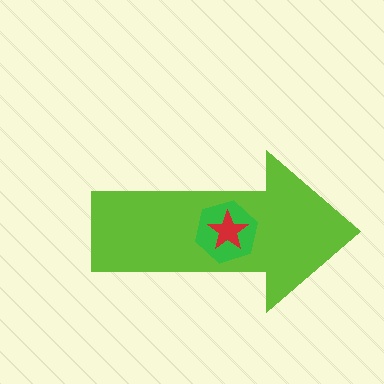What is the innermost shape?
The red star.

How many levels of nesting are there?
3.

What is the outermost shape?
The lime arrow.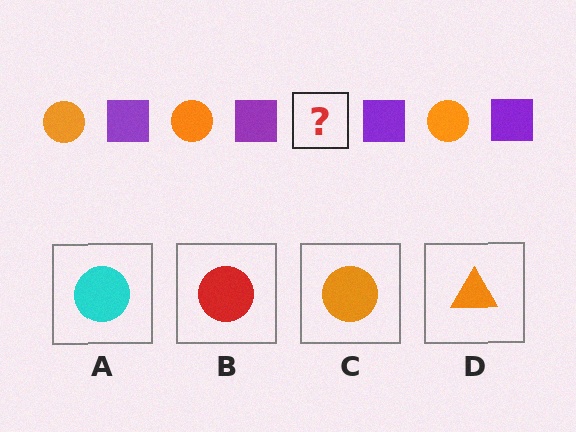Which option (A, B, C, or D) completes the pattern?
C.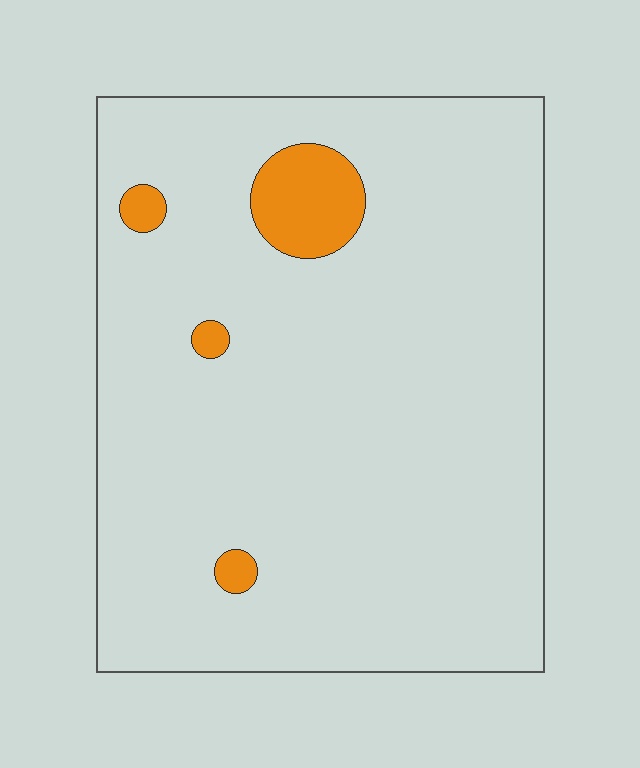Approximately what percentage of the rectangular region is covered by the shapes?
Approximately 5%.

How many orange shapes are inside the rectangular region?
4.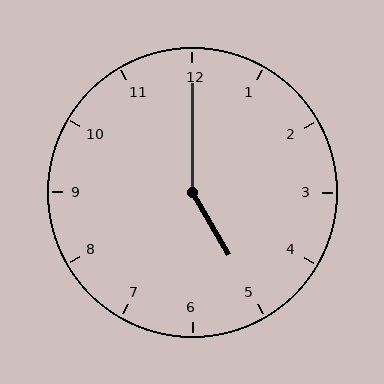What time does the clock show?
5:00.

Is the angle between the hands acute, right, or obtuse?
It is obtuse.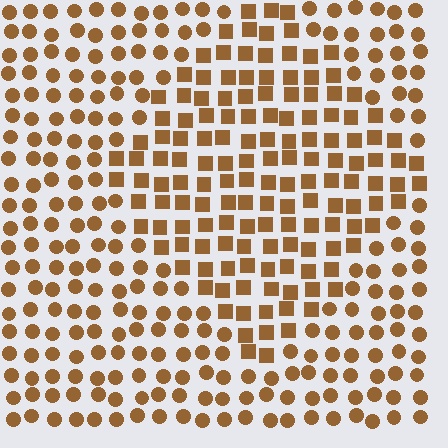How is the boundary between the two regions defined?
The boundary is defined by a change in element shape: squares inside vs. circles outside. All elements share the same color and spacing.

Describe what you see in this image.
The image is filled with small brown elements arranged in a uniform grid. A diamond-shaped region contains squares, while the surrounding area contains circles. The boundary is defined purely by the change in element shape.